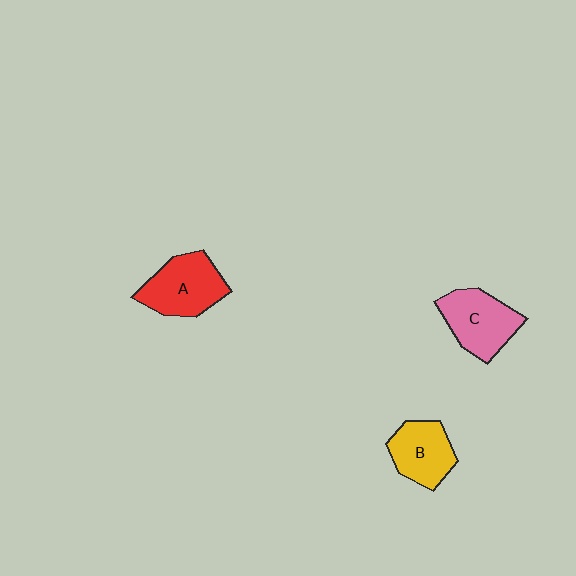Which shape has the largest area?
Shape A (red).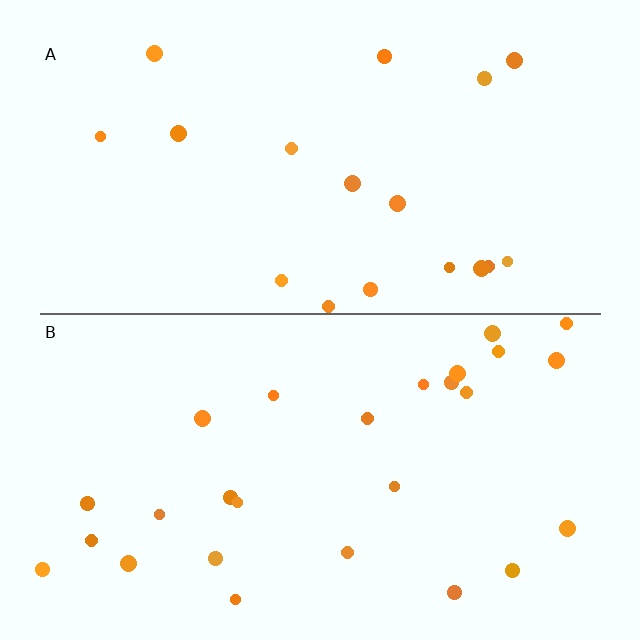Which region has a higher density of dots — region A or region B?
B (the bottom).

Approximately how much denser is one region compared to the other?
Approximately 1.5× — region B over region A.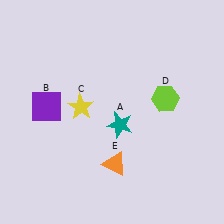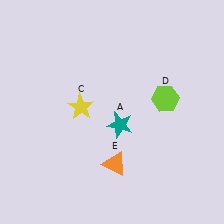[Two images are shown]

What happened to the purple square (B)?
The purple square (B) was removed in Image 2. It was in the top-left area of Image 1.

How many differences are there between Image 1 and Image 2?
There is 1 difference between the two images.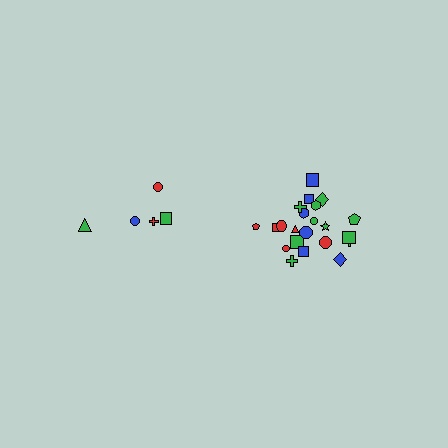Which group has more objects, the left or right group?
The right group.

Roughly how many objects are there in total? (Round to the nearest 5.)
Roughly 25 objects in total.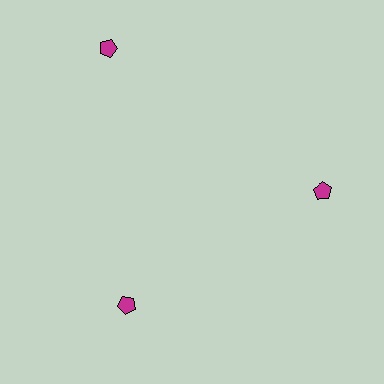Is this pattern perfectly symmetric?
No. The 3 magenta pentagons are arranged in a ring, but one element near the 11 o'clock position is pushed outward from the center, breaking the 3-fold rotational symmetry.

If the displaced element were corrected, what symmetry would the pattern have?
It would have 3-fold rotational symmetry — the pattern would map onto itself every 120 degrees.